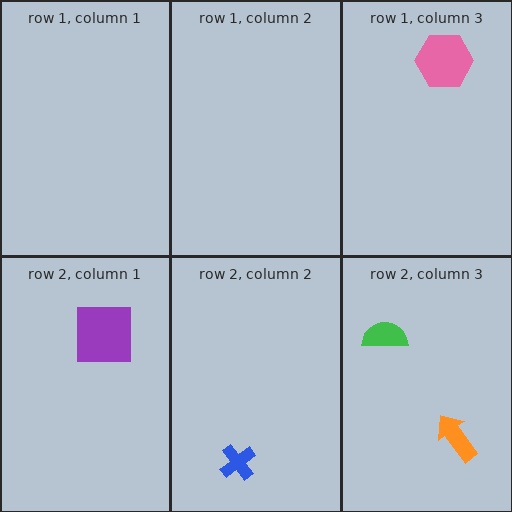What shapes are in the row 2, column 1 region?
The purple square.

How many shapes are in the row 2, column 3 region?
2.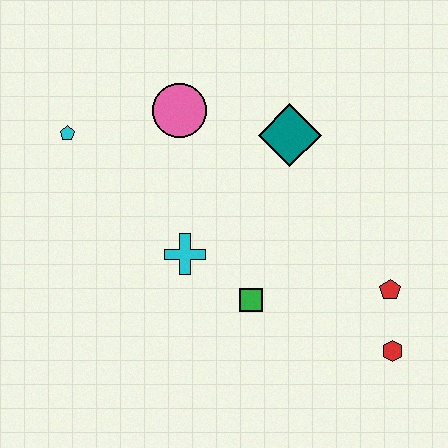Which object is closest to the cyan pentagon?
The pink circle is closest to the cyan pentagon.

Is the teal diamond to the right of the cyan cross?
Yes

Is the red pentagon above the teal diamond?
No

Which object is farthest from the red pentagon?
The cyan pentagon is farthest from the red pentagon.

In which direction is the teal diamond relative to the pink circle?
The teal diamond is to the right of the pink circle.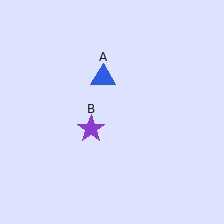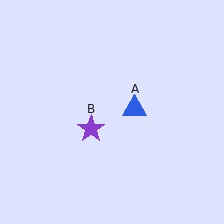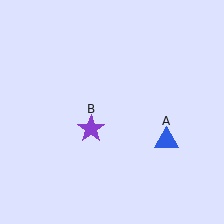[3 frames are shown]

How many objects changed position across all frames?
1 object changed position: blue triangle (object A).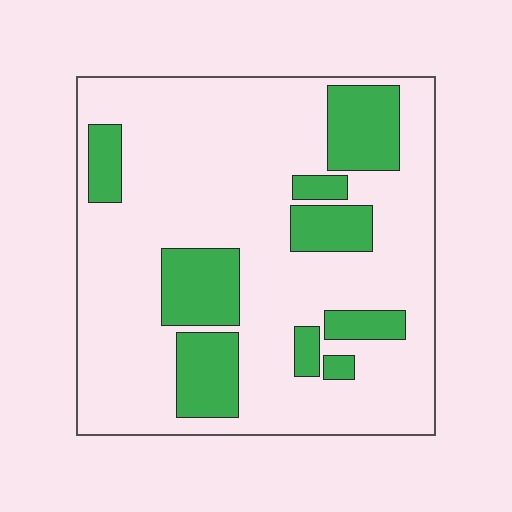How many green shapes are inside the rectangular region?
9.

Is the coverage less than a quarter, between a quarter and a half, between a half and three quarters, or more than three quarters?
Less than a quarter.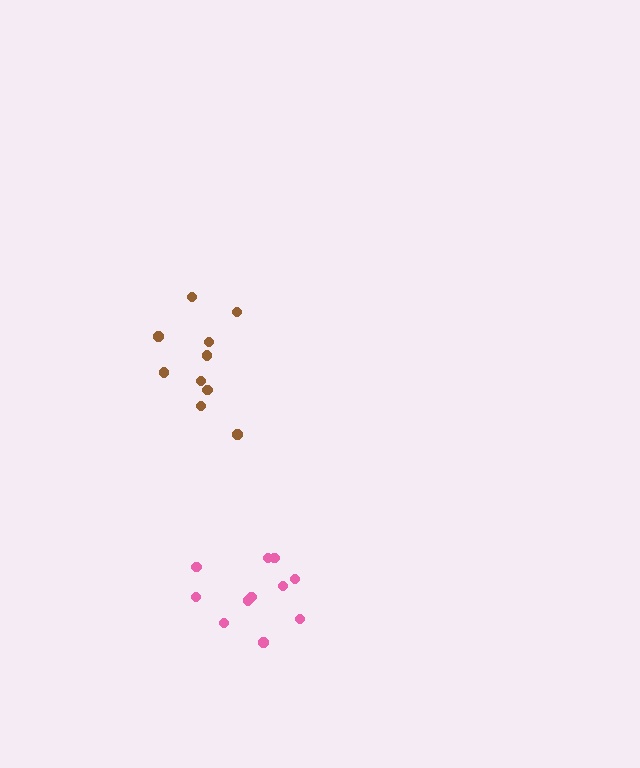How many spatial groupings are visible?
There are 2 spatial groupings.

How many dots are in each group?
Group 1: 11 dots, Group 2: 10 dots (21 total).